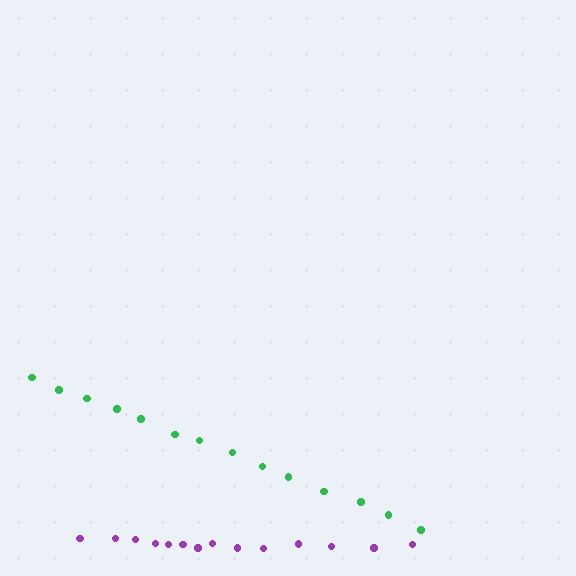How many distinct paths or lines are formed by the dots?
There are 2 distinct paths.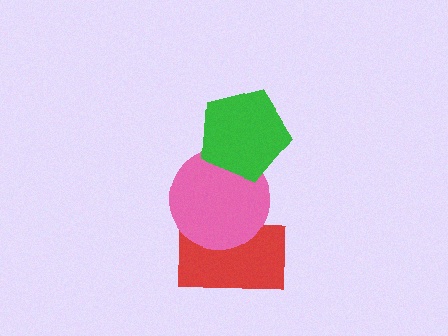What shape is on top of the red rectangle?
The pink circle is on top of the red rectangle.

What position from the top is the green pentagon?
The green pentagon is 1st from the top.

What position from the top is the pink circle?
The pink circle is 2nd from the top.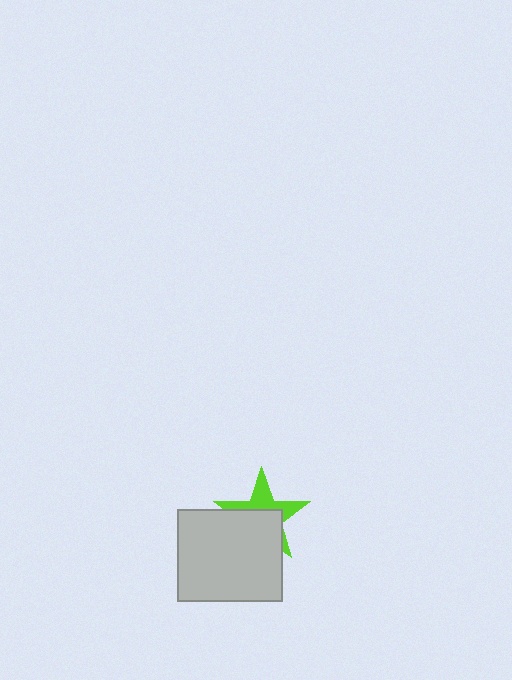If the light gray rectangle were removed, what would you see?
You would see the complete lime star.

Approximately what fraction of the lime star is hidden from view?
Roughly 56% of the lime star is hidden behind the light gray rectangle.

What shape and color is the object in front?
The object in front is a light gray rectangle.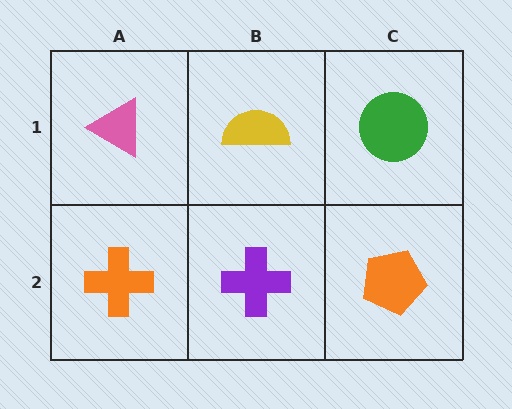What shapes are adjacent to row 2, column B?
A yellow semicircle (row 1, column B), an orange cross (row 2, column A), an orange pentagon (row 2, column C).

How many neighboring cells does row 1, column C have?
2.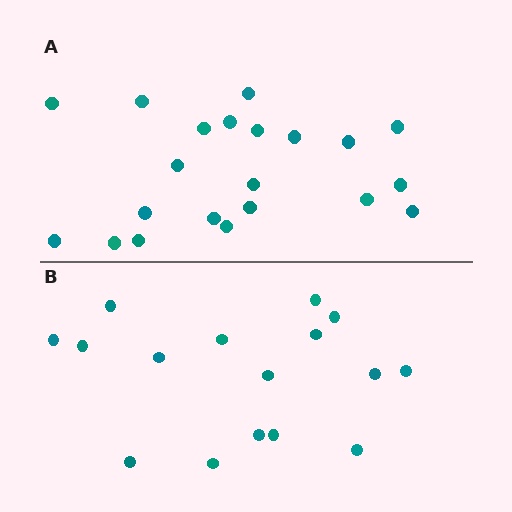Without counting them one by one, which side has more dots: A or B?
Region A (the top region) has more dots.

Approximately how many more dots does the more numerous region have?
Region A has about 5 more dots than region B.